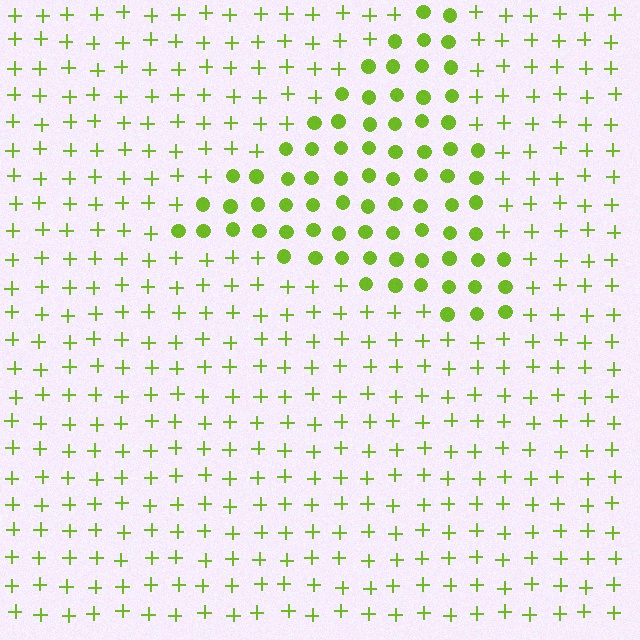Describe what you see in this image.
The image is filled with small lime elements arranged in a uniform grid. A triangle-shaped region contains circles, while the surrounding area contains plus signs. The boundary is defined purely by the change in element shape.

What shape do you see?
I see a triangle.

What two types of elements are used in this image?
The image uses circles inside the triangle region and plus signs outside it.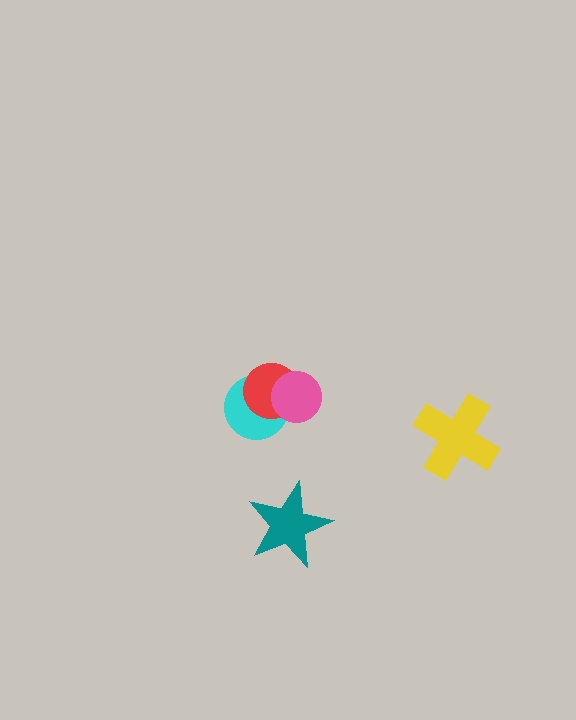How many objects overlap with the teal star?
0 objects overlap with the teal star.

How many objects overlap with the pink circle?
2 objects overlap with the pink circle.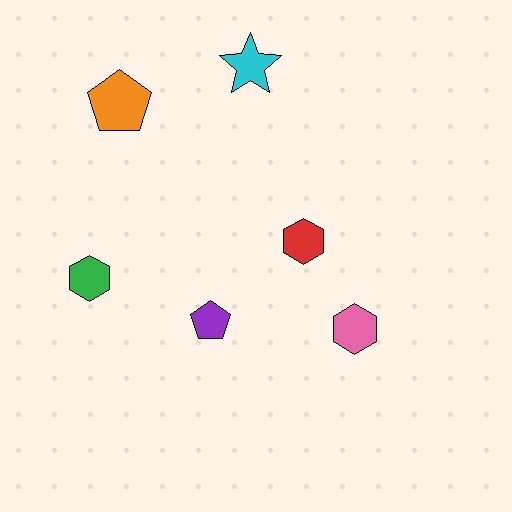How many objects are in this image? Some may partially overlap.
There are 6 objects.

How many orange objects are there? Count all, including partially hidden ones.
There is 1 orange object.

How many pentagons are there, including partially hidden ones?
There are 2 pentagons.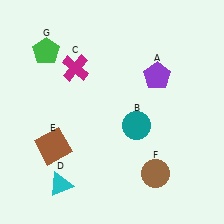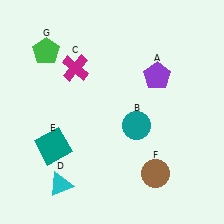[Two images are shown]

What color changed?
The square (E) changed from brown in Image 1 to teal in Image 2.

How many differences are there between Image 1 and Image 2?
There is 1 difference between the two images.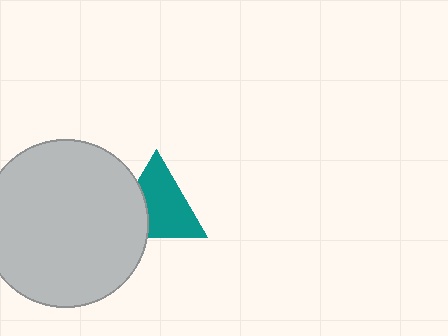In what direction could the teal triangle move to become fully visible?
The teal triangle could move right. That would shift it out from behind the light gray circle entirely.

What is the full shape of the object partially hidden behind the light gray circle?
The partially hidden object is a teal triangle.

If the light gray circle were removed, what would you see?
You would see the complete teal triangle.